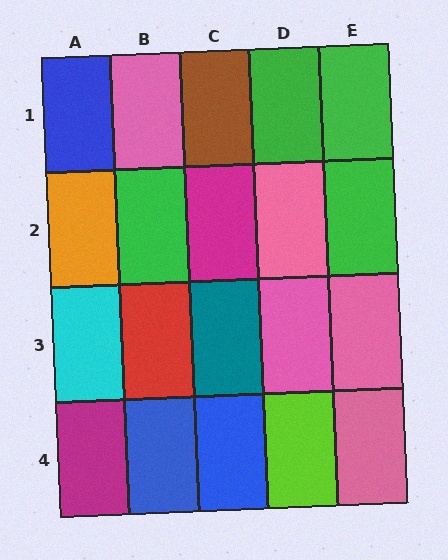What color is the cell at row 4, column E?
Pink.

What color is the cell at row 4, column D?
Lime.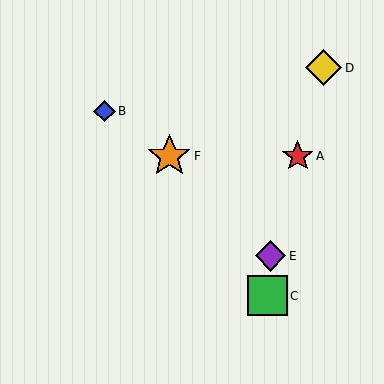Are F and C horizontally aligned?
No, F is at y≈156 and C is at y≈296.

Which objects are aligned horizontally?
Objects A, F are aligned horizontally.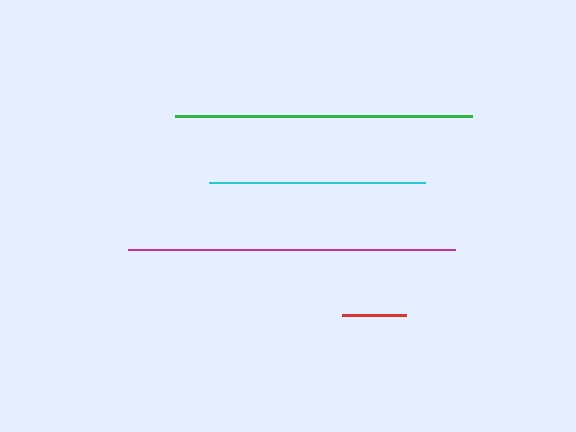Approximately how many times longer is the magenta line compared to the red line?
The magenta line is approximately 5.1 times the length of the red line.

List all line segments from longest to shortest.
From longest to shortest: magenta, green, cyan, red.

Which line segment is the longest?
The magenta line is the longest at approximately 326 pixels.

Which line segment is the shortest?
The red line is the shortest at approximately 64 pixels.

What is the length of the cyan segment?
The cyan segment is approximately 216 pixels long.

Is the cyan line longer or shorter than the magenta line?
The magenta line is longer than the cyan line.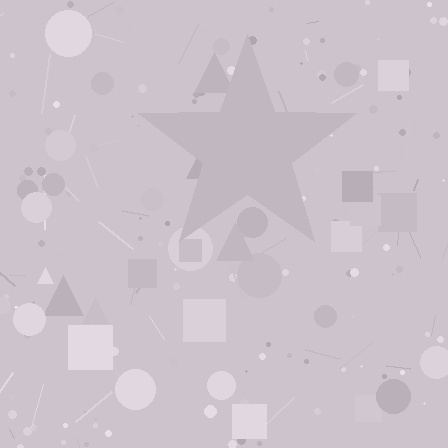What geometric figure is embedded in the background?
A star is embedded in the background.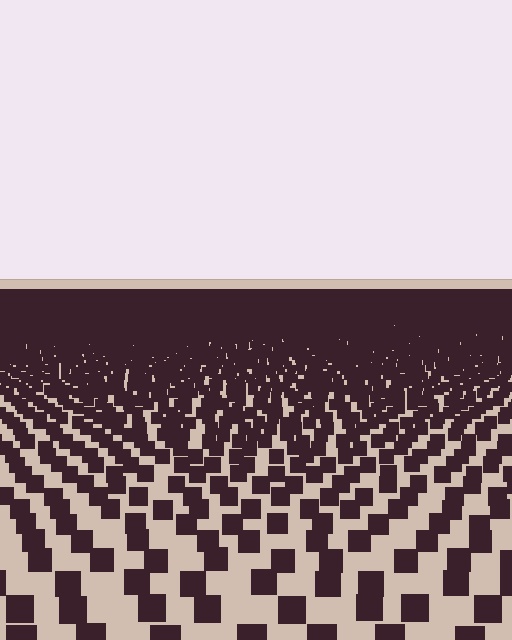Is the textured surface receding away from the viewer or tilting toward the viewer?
The surface is receding away from the viewer. Texture elements get smaller and denser toward the top.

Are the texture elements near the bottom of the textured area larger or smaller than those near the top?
Larger. Near the bottom, elements are closer to the viewer and appear at a bigger on-screen size.